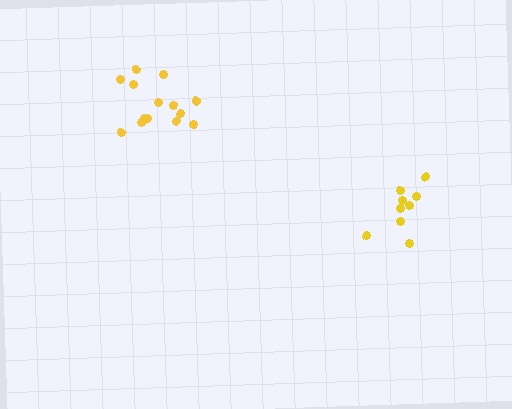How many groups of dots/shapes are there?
There are 2 groups.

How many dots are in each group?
Group 1: 9 dots, Group 2: 14 dots (23 total).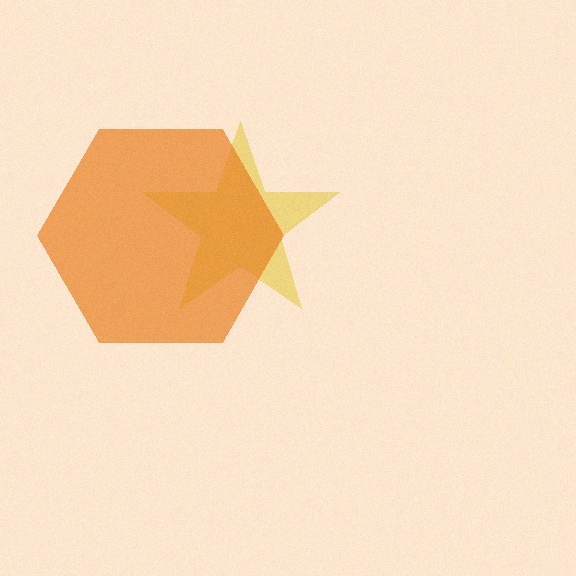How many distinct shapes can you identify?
There are 2 distinct shapes: a yellow star, an orange hexagon.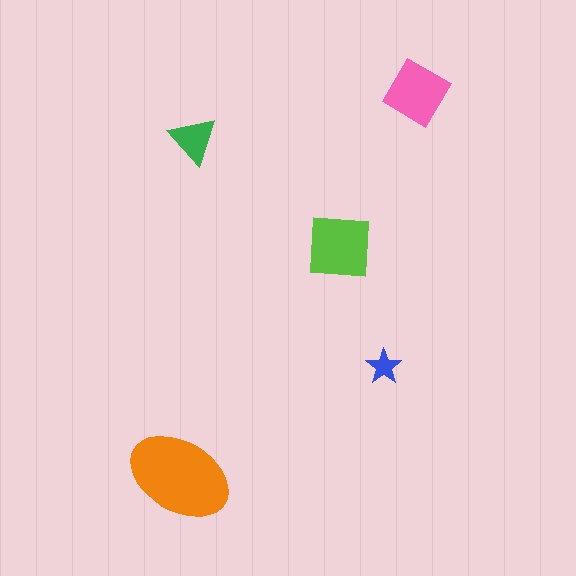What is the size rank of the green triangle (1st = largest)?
4th.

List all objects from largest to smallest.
The orange ellipse, the lime square, the pink diamond, the green triangle, the blue star.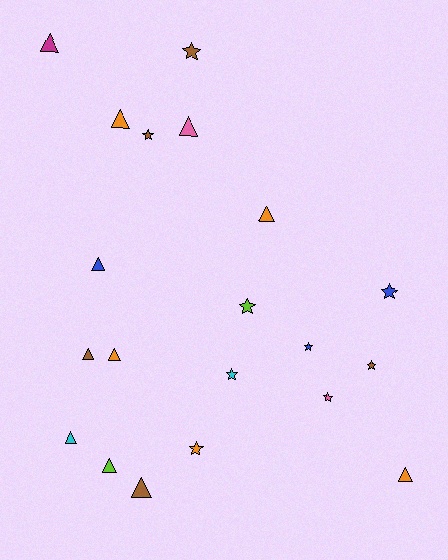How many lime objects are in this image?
There are 2 lime objects.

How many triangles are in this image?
There are 11 triangles.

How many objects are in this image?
There are 20 objects.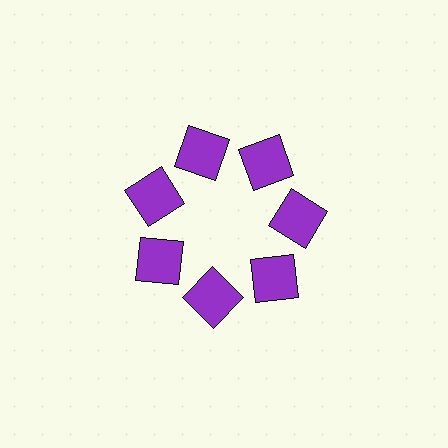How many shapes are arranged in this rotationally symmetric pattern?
There are 7 shapes, arranged in 7 groups of 1.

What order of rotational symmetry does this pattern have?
This pattern has 7-fold rotational symmetry.